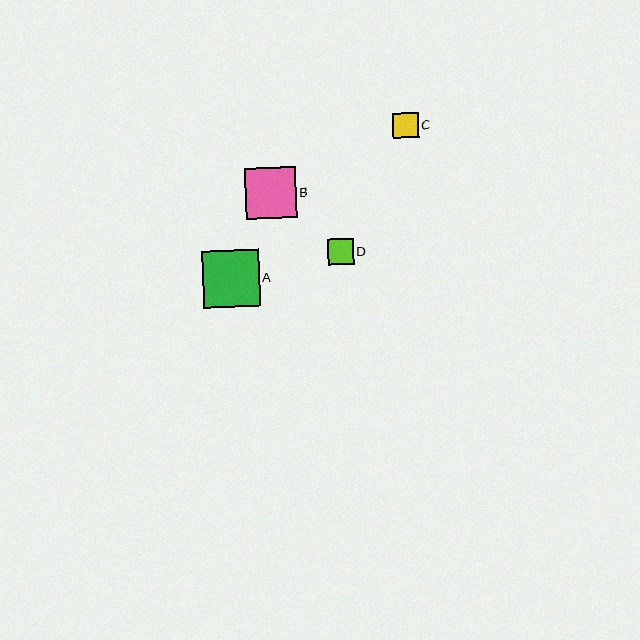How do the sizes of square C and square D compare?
Square C and square D are approximately the same size.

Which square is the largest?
Square A is the largest with a size of approximately 57 pixels.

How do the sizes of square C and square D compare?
Square C and square D are approximately the same size.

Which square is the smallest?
Square D is the smallest with a size of approximately 25 pixels.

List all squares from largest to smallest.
From largest to smallest: A, B, C, D.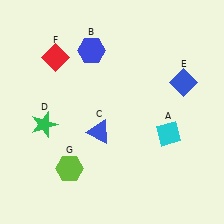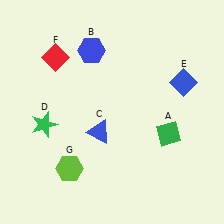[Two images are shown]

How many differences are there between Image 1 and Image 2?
There is 1 difference between the two images.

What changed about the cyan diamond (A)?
In Image 1, A is cyan. In Image 2, it changed to green.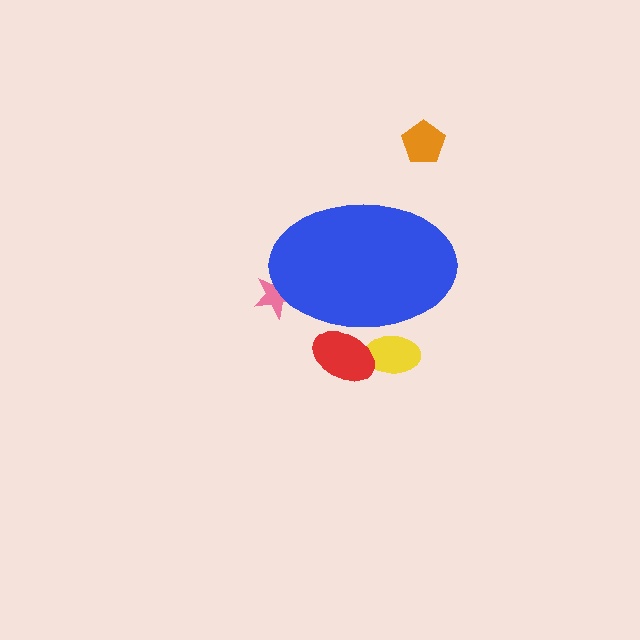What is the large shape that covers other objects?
A blue ellipse.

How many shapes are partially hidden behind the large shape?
3 shapes are partially hidden.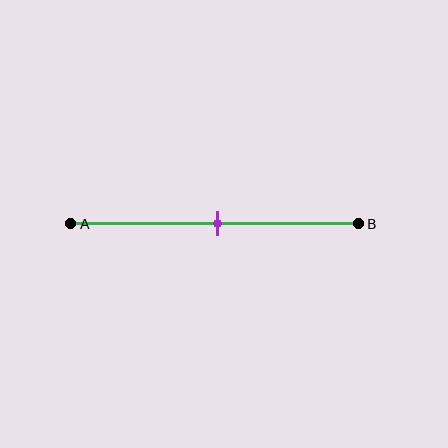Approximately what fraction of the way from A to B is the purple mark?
The purple mark is approximately 50% of the way from A to B.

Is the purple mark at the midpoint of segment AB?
Yes, the mark is approximately at the midpoint.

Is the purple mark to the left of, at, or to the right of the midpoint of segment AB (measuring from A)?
The purple mark is approximately at the midpoint of segment AB.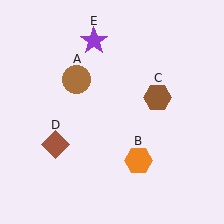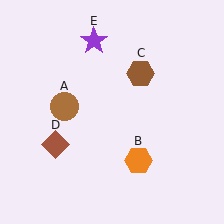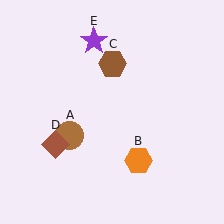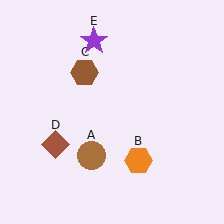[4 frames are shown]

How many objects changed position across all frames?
2 objects changed position: brown circle (object A), brown hexagon (object C).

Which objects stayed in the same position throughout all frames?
Orange hexagon (object B) and brown diamond (object D) and purple star (object E) remained stationary.